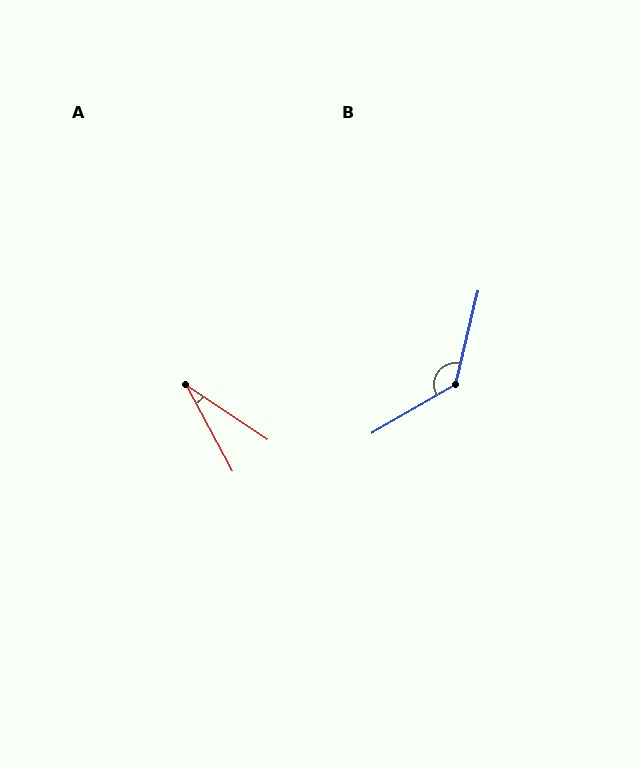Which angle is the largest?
B, at approximately 134 degrees.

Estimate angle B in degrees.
Approximately 134 degrees.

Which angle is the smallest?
A, at approximately 29 degrees.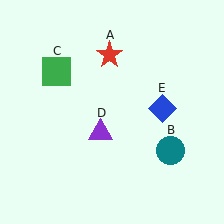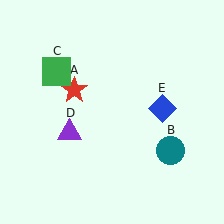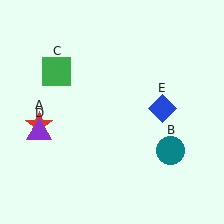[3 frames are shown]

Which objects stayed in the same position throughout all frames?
Teal circle (object B) and green square (object C) and blue diamond (object E) remained stationary.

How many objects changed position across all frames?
2 objects changed position: red star (object A), purple triangle (object D).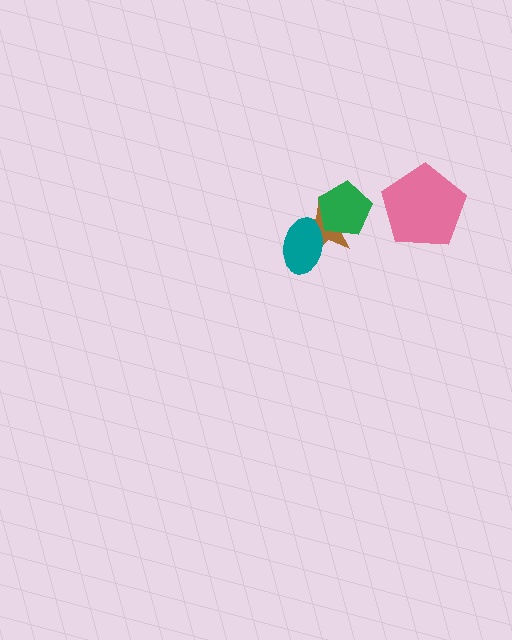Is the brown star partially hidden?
Yes, it is partially covered by another shape.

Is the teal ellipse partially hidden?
No, no other shape covers it.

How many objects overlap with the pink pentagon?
0 objects overlap with the pink pentagon.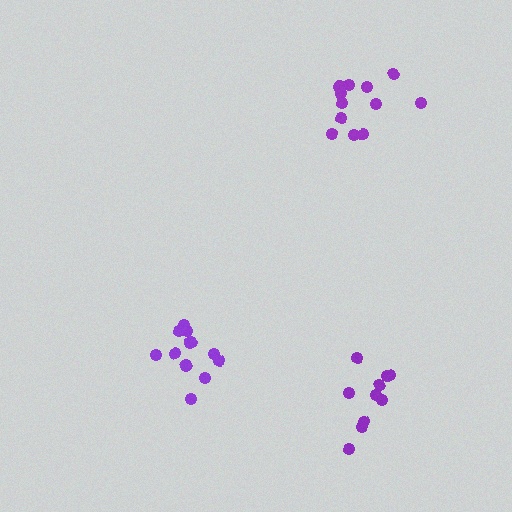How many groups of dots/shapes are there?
There are 3 groups.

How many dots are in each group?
Group 1: 13 dots, Group 2: 10 dots, Group 3: 12 dots (35 total).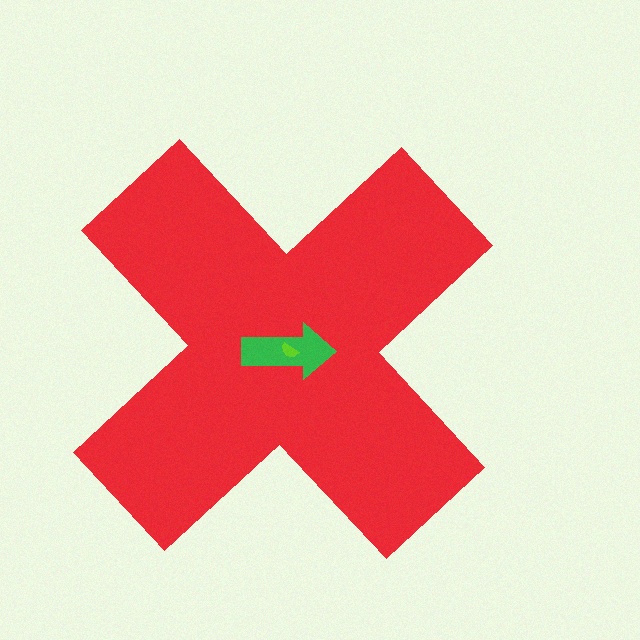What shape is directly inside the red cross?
The green arrow.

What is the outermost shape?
The red cross.